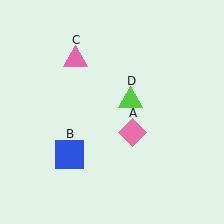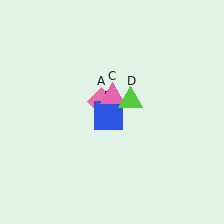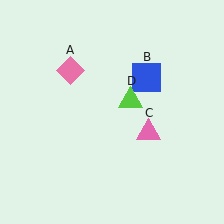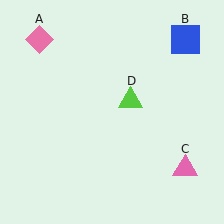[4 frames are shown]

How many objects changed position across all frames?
3 objects changed position: pink diamond (object A), blue square (object B), pink triangle (object C).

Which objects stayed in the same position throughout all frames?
Lime triangle (object D) remained stationary.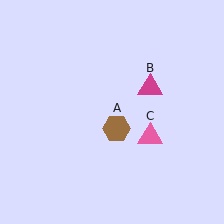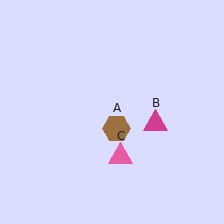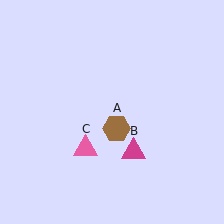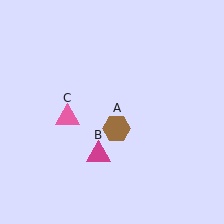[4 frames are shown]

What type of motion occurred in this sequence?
The magenta triangle (object B), pink triangle (object C) rotated clockwise around the center of the scene.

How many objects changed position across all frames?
2 objects changed position: magenta triangle (object B), pink triangle (object C).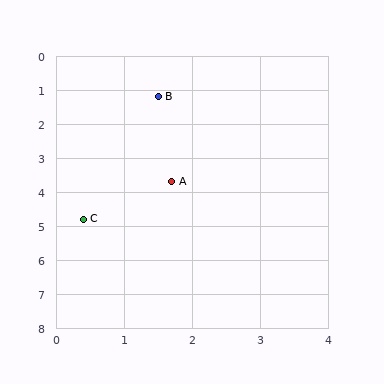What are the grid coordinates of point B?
Point B is at approximately (1.5, 1.2).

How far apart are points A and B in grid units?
Points A and B are about 2.5 grid units apart.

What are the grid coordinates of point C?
Point C is at approximately (0.4, 4.8).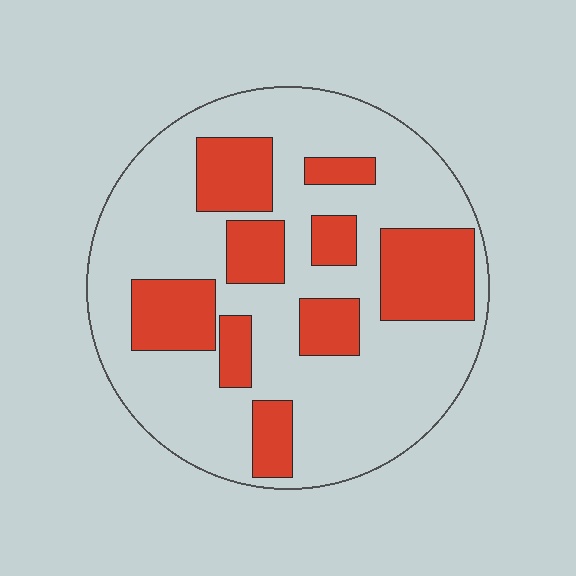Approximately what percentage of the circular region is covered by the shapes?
Approximately 30%.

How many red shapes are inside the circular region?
9.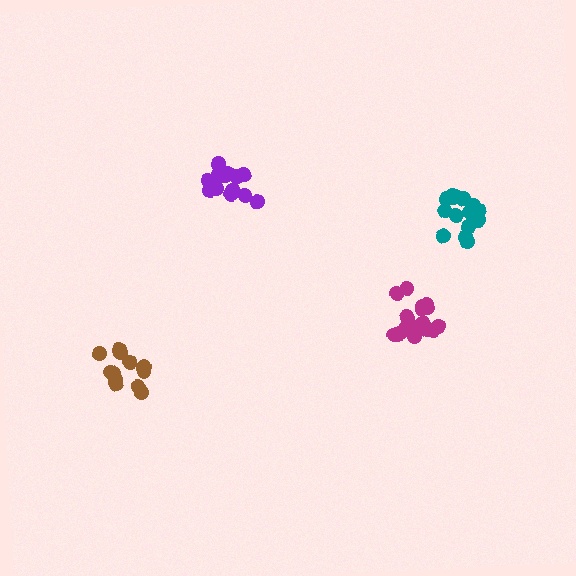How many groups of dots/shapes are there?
There are 4 groups.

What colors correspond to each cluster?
The clusters are colored: purple, teal, brown, magenta.